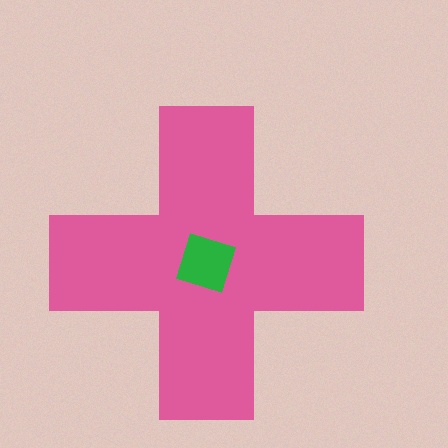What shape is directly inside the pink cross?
The green square.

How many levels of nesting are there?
2.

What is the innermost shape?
The green square.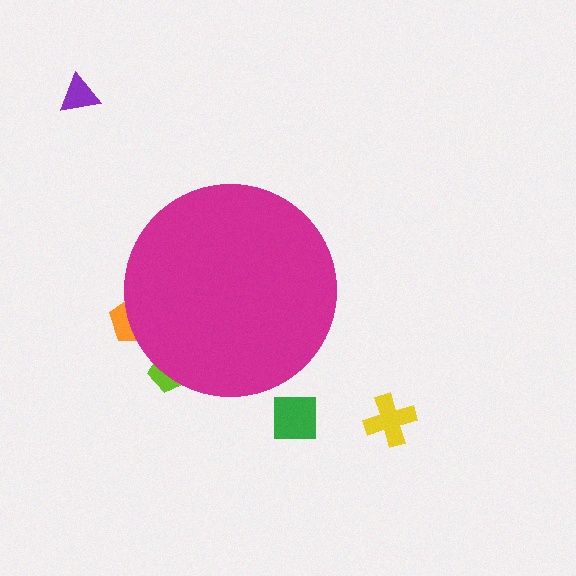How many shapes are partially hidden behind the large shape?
2 shapes are partially hidden.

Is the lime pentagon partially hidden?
Yes, the lime pentagon is partially hidden behind the magenta circle.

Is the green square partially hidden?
No, the green square is fully visible.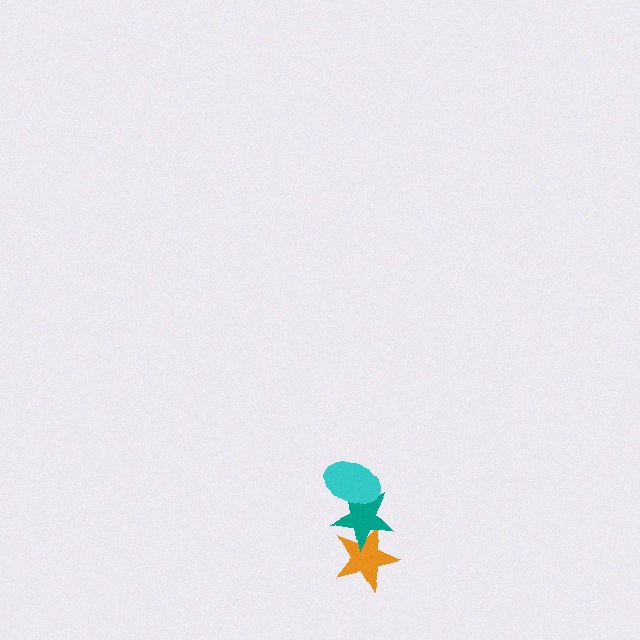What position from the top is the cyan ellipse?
The cyan ellipse is 1st from the top.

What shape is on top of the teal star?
The cyan ellipse is on top of the teal star.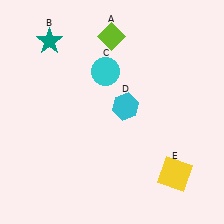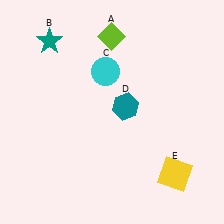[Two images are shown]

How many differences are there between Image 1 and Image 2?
There is 1 difference between the two images.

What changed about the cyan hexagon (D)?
In Image 1, D is cyan. In Image 2, it changed to teal.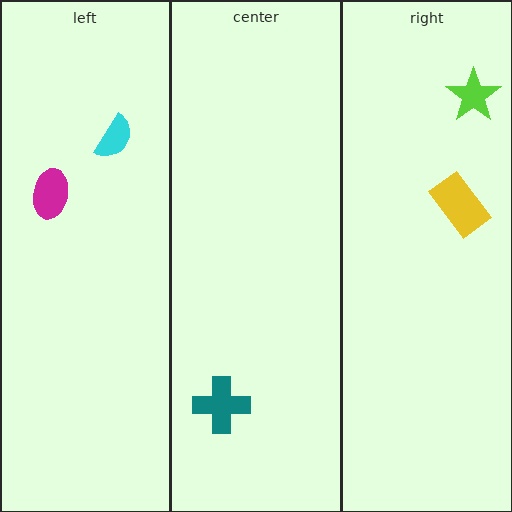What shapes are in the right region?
The yellow rectangle, the lime star.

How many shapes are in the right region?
2.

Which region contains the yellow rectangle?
The right region.